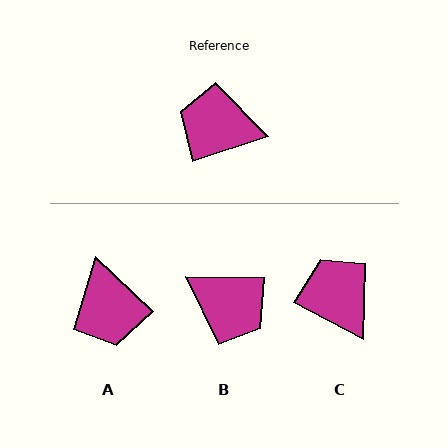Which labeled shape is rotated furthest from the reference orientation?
B, about 162 degrees away.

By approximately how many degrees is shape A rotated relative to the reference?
Approximately 119 degrees counter-clockwise.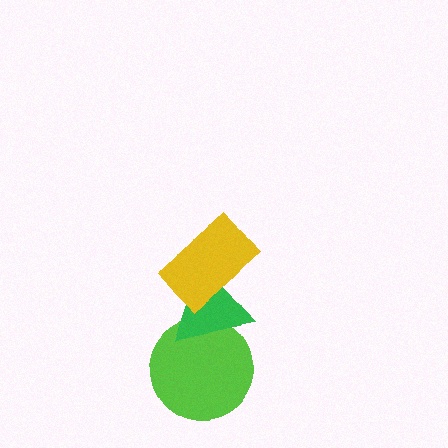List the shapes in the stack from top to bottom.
From top to bottom: the yellow rectangle, the green triangle, the lime circle.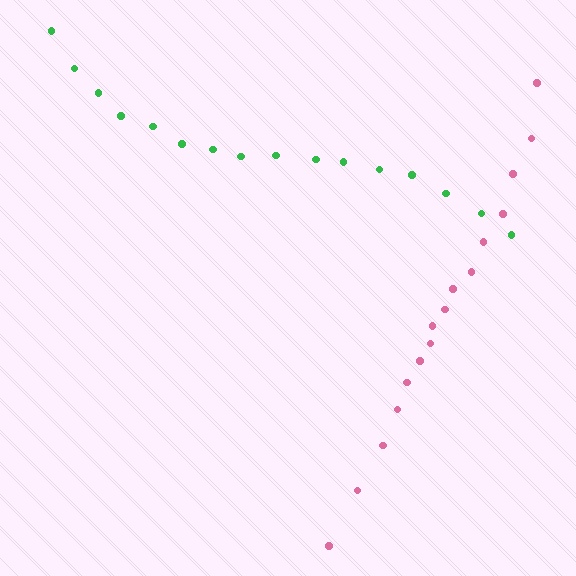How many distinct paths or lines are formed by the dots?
There are 2 distinct paths.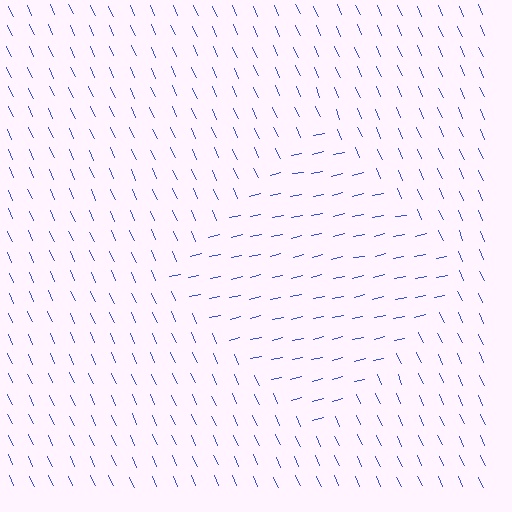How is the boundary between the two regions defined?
The boundary is defined purely by a change in line orientation (approximately 79 degrees difference). All lines are the same color and thickness.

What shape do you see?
I see a diamond.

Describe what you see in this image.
The image is filled with small blue line segments. A diamond region in the image has lines oriented differently from the surrounding lines, creating a visible texture boundary.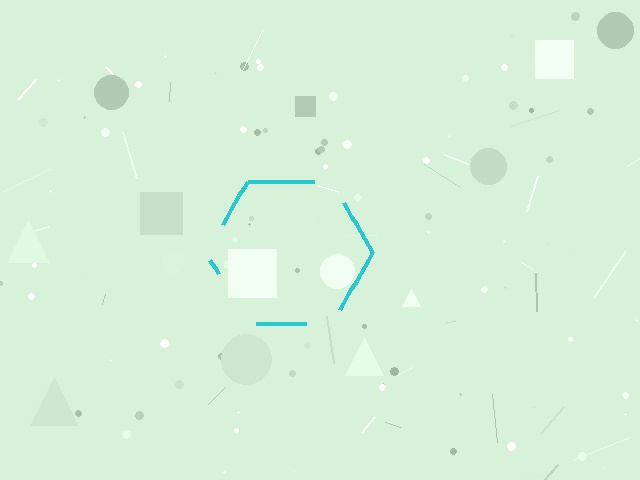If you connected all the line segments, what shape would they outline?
They would outline a hexagon.